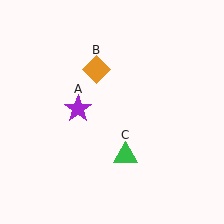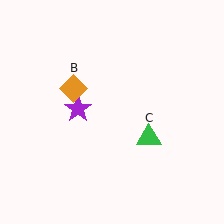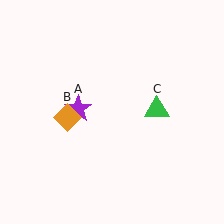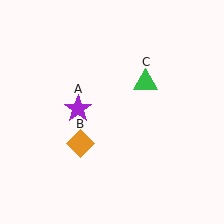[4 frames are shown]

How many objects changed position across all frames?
2 objects changed position: orange diamond (object B), green triangle (object C).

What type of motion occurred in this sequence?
The orange diamond (object B), green triangle (object C) rotated counterclockwise around the center of the scene.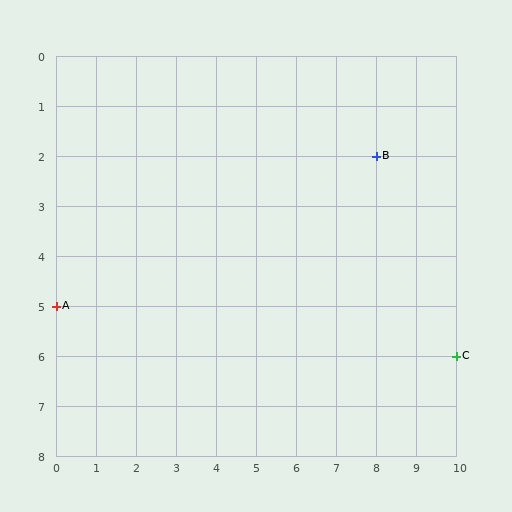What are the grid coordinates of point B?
Point B is at grid coordinates (8, 2).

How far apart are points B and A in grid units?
Points B and A are 8 columns and 3 rows apart (about 8.5 grid units diagonally).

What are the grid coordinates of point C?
Point C is at grid coordinates (10, 6).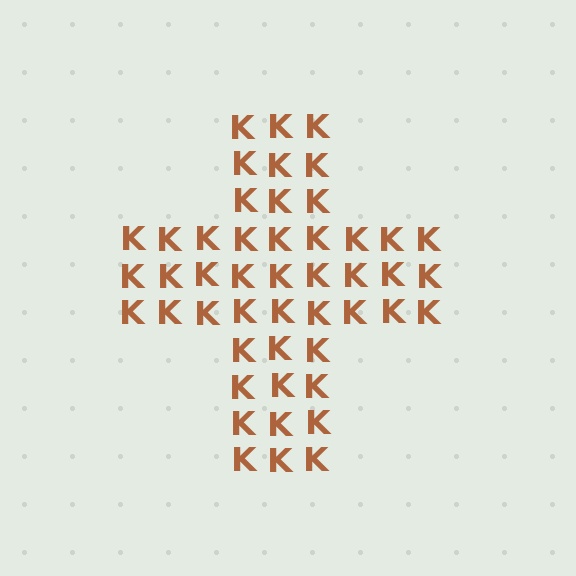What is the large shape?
The large shape is a cross.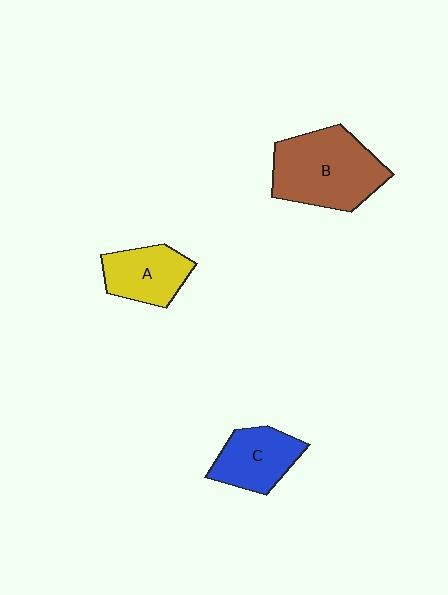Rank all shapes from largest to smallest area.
From largest to smallest: B (brown), C (blue), A (yellow).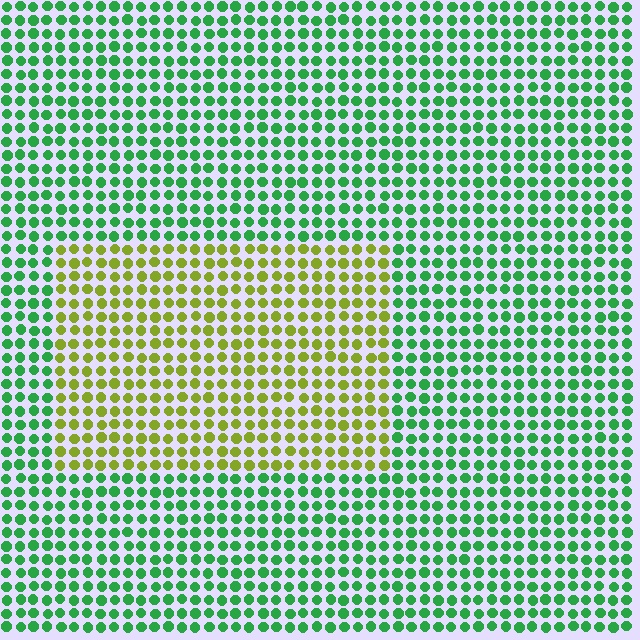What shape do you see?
I see a rectangle.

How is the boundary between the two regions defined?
The boundary is defined purely by a slight shift in hue (about 57 degrees). Spacing, size, and orientation are identical on both sides.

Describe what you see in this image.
The image is filled with small green elements in a uniform arrangement. A rectangle-shaped region is visible where the elements are tinted to a slightly different hue, forming a subtle color boundary.